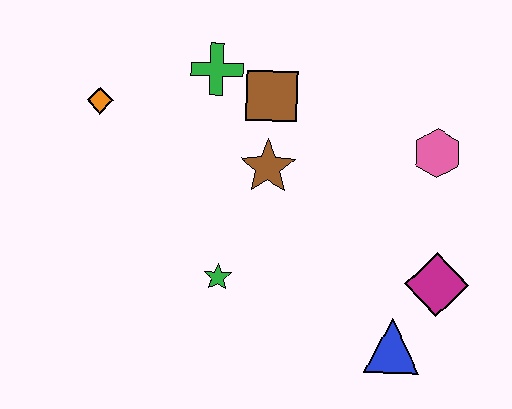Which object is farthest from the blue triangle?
The orange diamond is farthest from the blue triangle.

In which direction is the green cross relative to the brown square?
The green cross is to the left of the brown square.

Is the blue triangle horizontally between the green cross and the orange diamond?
No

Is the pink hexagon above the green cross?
No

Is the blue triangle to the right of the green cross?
Yes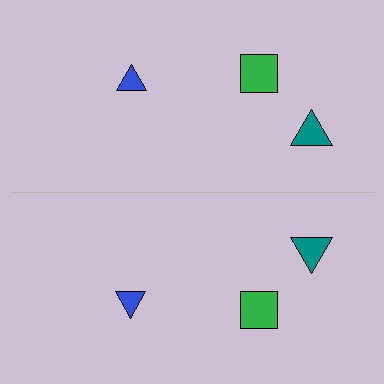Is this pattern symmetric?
Yes, this pattern has bilateral (reflection) symmetry.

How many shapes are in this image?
There are 6 shapes in this image.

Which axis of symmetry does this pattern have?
The pattern has a horizontal axis of symmetry running through the center of the image.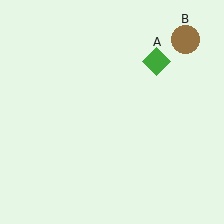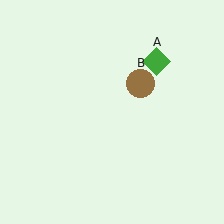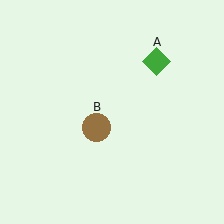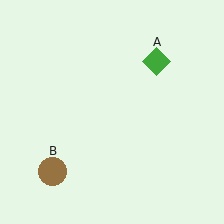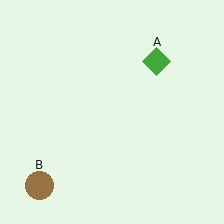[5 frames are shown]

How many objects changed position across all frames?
1 object changed position: brown circle (object B).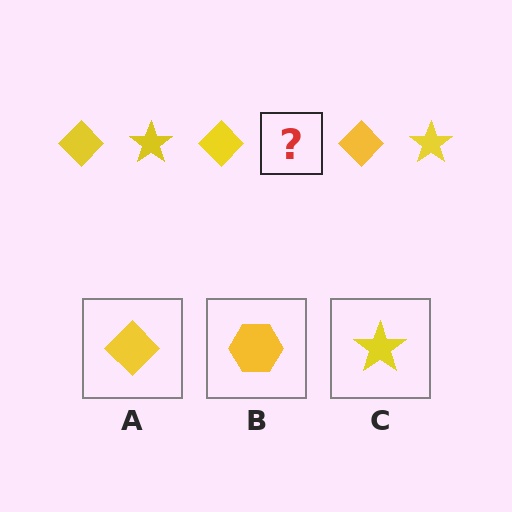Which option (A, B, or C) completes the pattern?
C.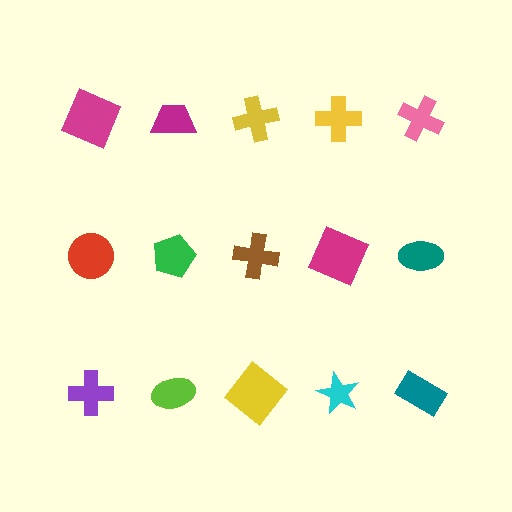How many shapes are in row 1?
5 shapes.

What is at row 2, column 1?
A red circle.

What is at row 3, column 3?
A yellow diamond.